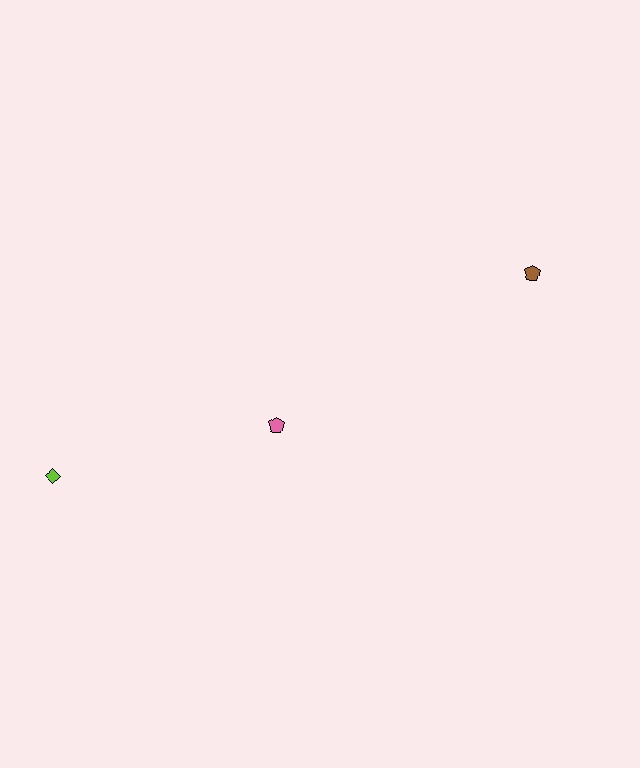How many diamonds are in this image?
There is 1 diamond.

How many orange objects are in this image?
There are no orange objects.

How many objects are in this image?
There are 3 objects.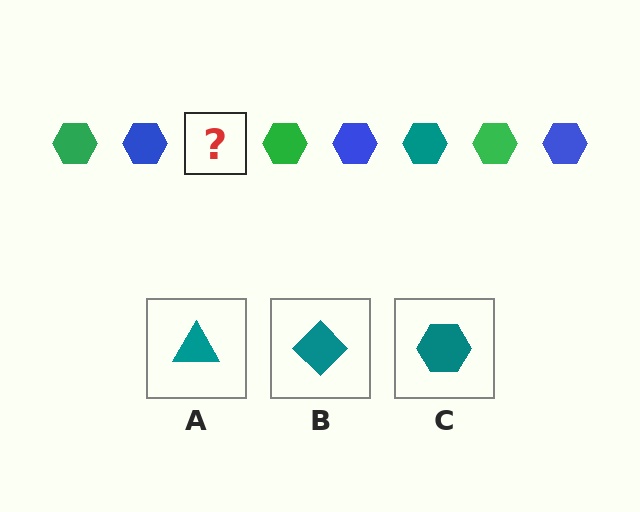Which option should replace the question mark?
Option C.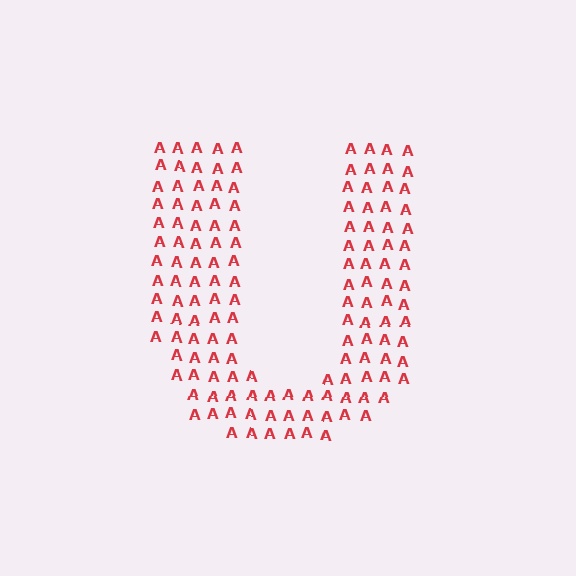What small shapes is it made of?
It is made of small letter A's.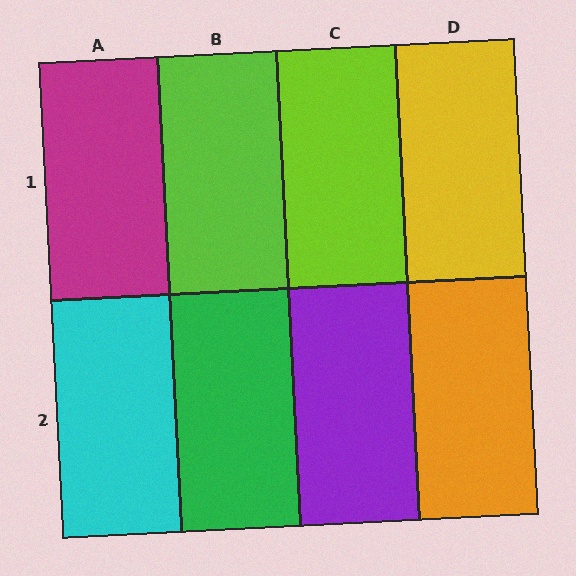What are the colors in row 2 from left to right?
Cyan, green, purple, orange.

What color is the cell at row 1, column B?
Lime.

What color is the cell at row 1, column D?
Yellow.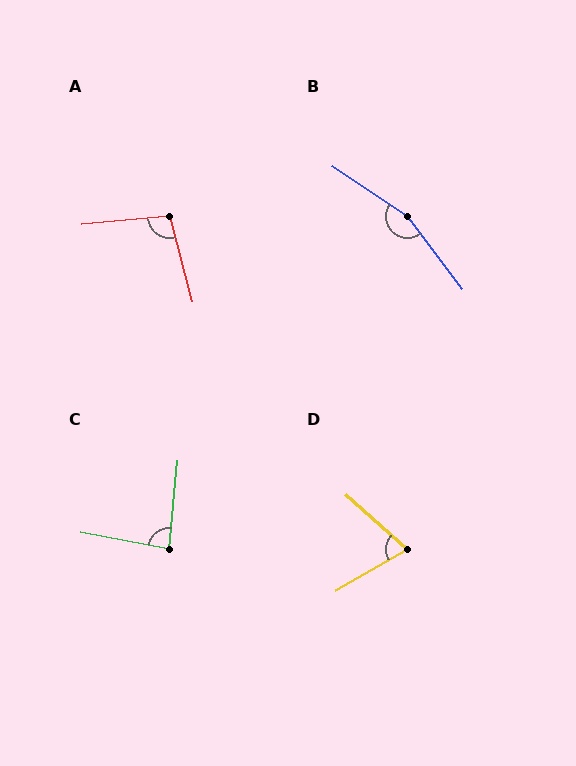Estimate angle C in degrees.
Approximately 84 degrees.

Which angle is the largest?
B, at approximately 161 degrees.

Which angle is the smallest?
D, at approximately 71 degrees.